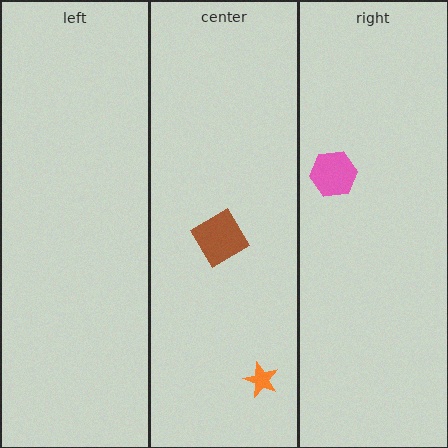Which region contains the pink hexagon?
The right region.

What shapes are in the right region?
The pink hexagon.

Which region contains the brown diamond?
The center region.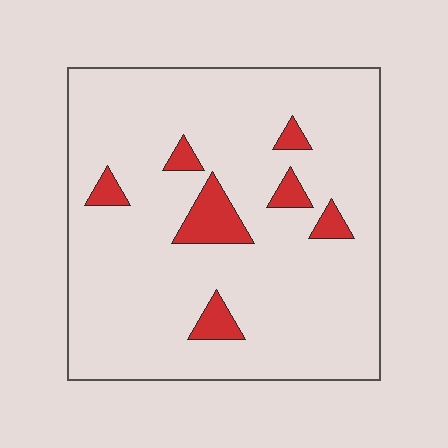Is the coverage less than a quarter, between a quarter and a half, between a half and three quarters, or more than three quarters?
Less than a quarter.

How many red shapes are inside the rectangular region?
7.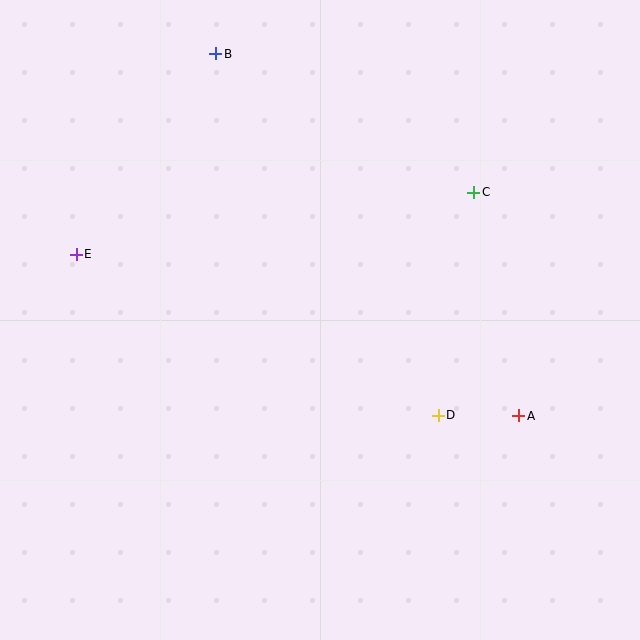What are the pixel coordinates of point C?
Point C is at (474, 192).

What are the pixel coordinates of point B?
Point B is at (216, 54).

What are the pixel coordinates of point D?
Point D is at (438, 415).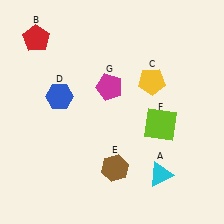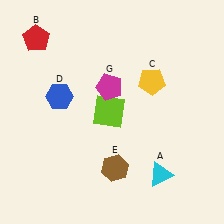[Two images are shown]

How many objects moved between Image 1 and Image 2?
1 object moved between the two images.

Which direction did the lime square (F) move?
The lime square (F) moved left.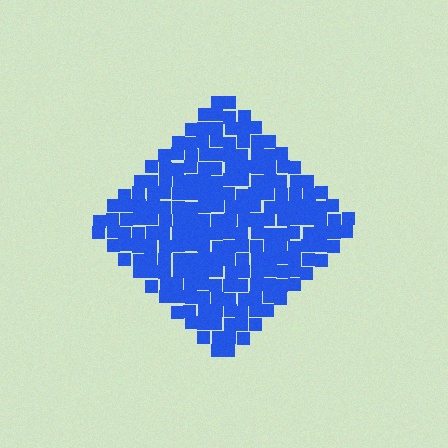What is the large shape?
The large shape is a diamond.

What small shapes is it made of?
It is made of small squares.